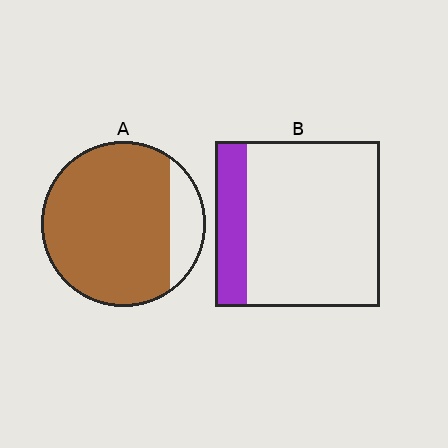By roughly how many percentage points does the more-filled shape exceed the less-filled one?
By roughly 65 percentage points (A over B).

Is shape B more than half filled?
No.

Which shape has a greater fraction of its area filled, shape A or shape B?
Shape A.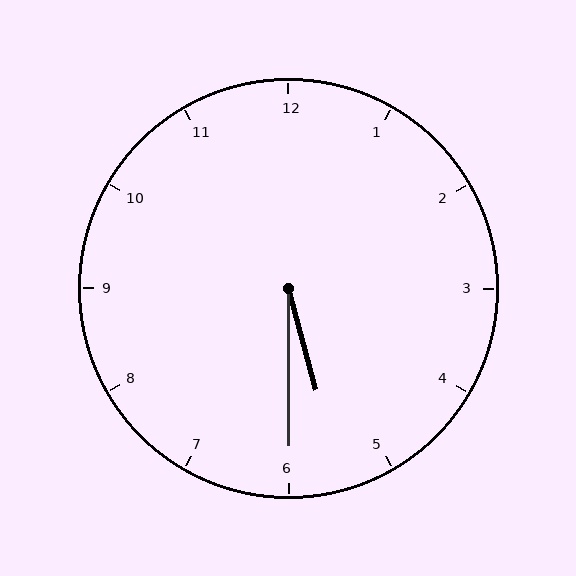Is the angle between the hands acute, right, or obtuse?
It is acute.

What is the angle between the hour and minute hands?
Approximately 15 degrees.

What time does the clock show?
5:30.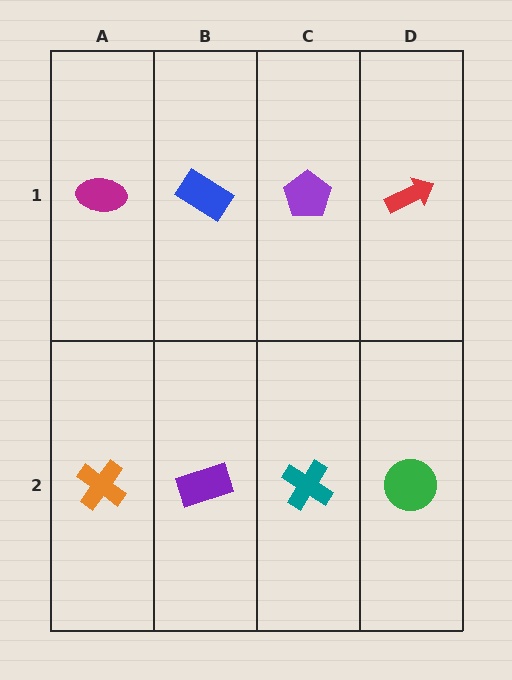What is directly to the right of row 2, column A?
A purple rectangle.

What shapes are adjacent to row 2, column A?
A magenta ellipse (row 1, column A), a purple rectangle (row 2, column B).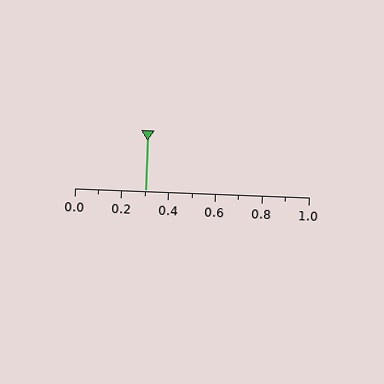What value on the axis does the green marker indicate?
The marker indicates approximately 0.3.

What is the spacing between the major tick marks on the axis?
The major ticks are spaced 0.2 apart.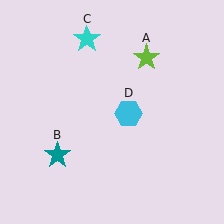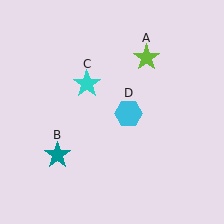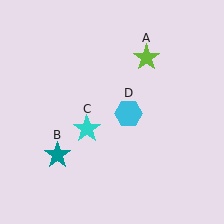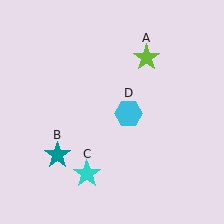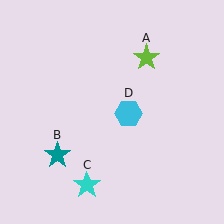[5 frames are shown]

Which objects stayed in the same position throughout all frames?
Lime star (object A) and teal star (object B) and cyan hexagon (object D) remained stationary.